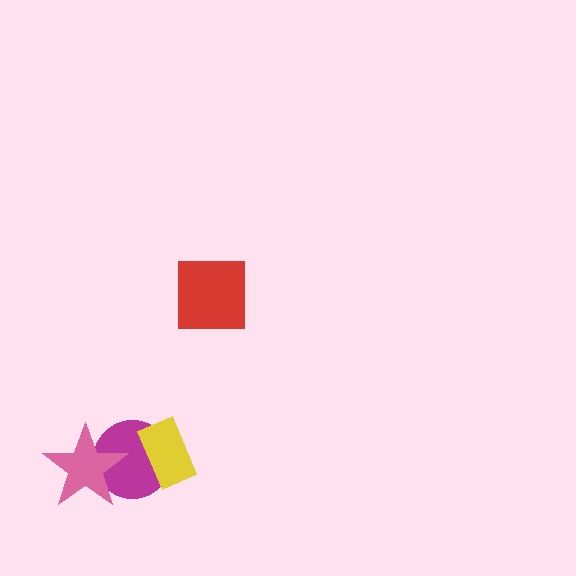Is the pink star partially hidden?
No, no other shape covers it.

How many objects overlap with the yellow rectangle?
1 object overlaps with the yellow rectangle.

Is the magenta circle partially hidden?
Yes, it is partially covered by another shape.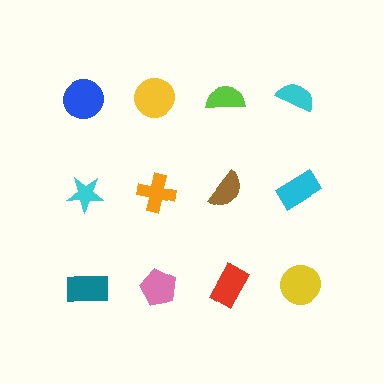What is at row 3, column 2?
A pink pentagon.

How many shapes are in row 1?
4 shapes.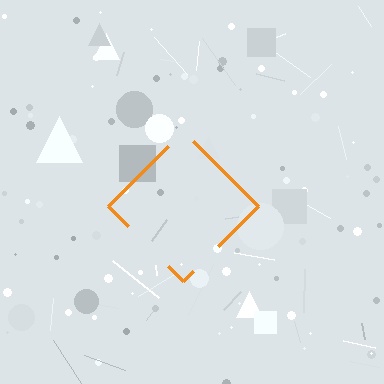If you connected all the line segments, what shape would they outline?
They would outline a diamond.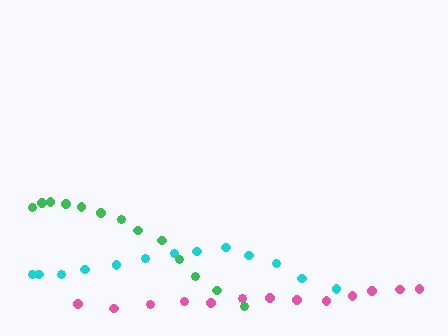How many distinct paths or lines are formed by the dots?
There are 3 distinct paths.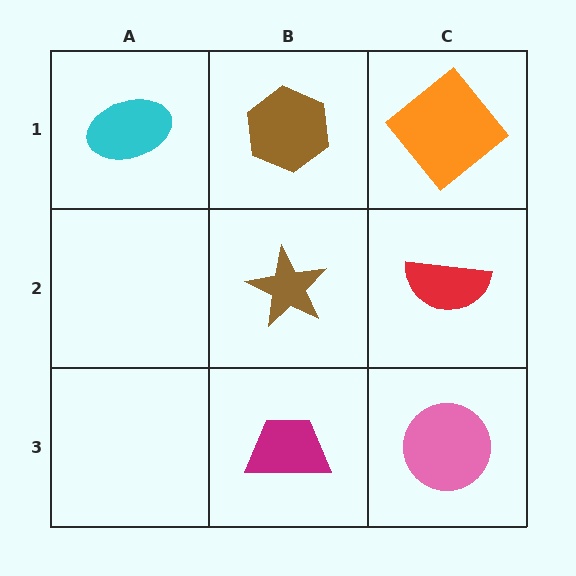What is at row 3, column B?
A magenta trapezoid.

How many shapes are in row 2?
2 shapes.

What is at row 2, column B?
A brown star.